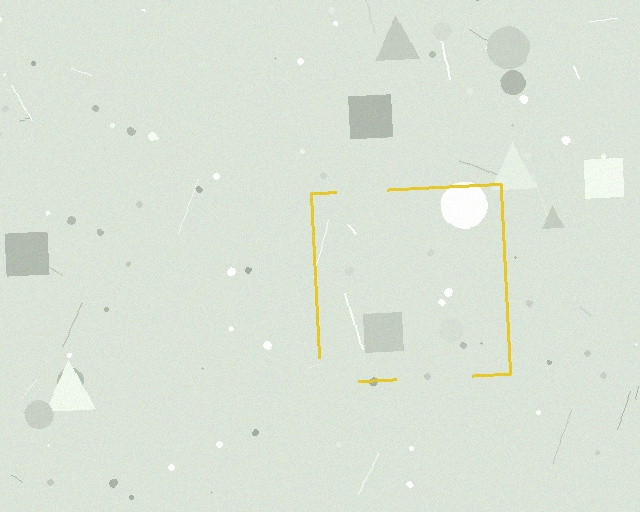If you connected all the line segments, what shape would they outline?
They would outline a square.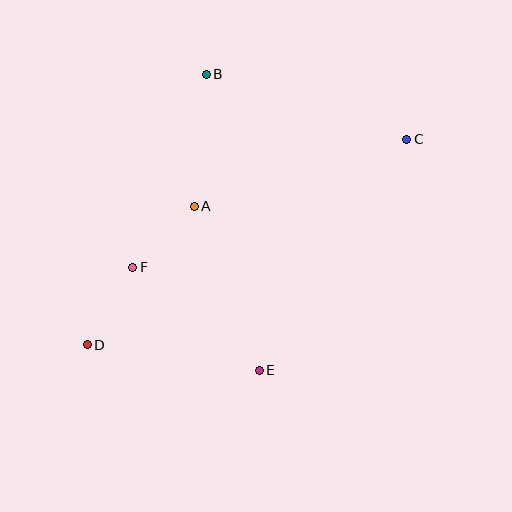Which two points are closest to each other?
Points A and F are closest to each other.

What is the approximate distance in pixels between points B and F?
The distance between B and F is approximately 207 pixels.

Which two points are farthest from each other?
Points C and D are farthest from each other.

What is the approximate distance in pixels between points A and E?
The distance between A and E is approximately 177 pixels.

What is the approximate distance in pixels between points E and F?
The distance between E and F is approximately 164 pixels.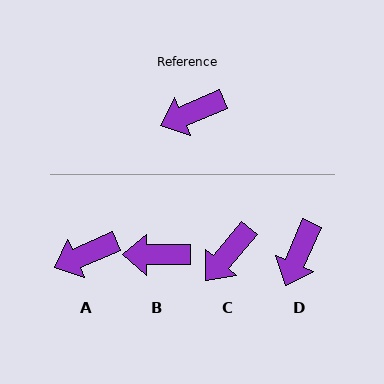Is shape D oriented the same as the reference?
No, it is off by about 44 degrees.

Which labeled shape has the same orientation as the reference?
A.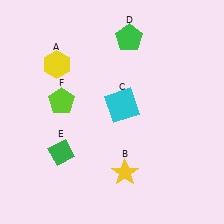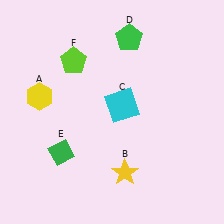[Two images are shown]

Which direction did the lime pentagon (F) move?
The lime pentagon (F) moved up.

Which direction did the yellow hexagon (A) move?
The yellow hexagon (A) moved down.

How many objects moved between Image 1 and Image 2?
2 objects moved between the two images.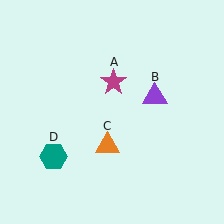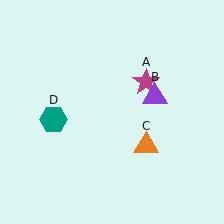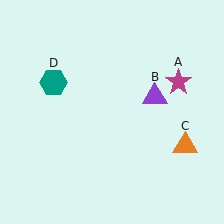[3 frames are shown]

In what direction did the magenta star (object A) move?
The magenta star (object A) moved right.